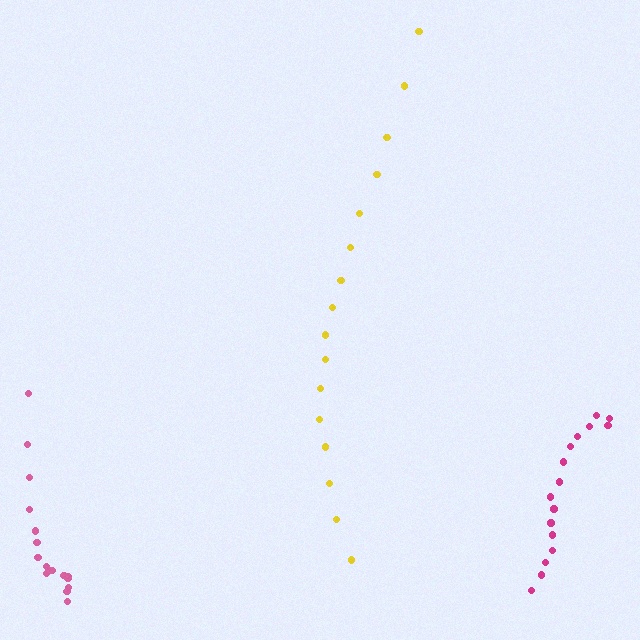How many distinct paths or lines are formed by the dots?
There are 3 distinct paths.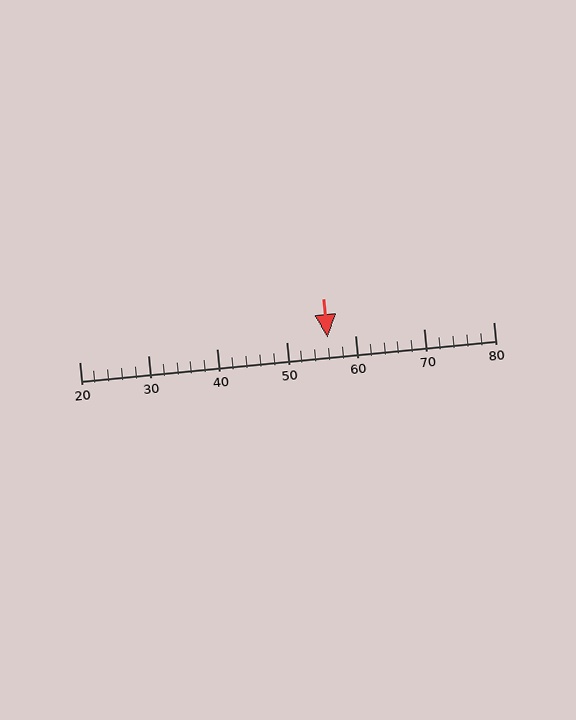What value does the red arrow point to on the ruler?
The red arrow points to approximately 56.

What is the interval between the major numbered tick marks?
The major tick marks are spaced 10 units apart.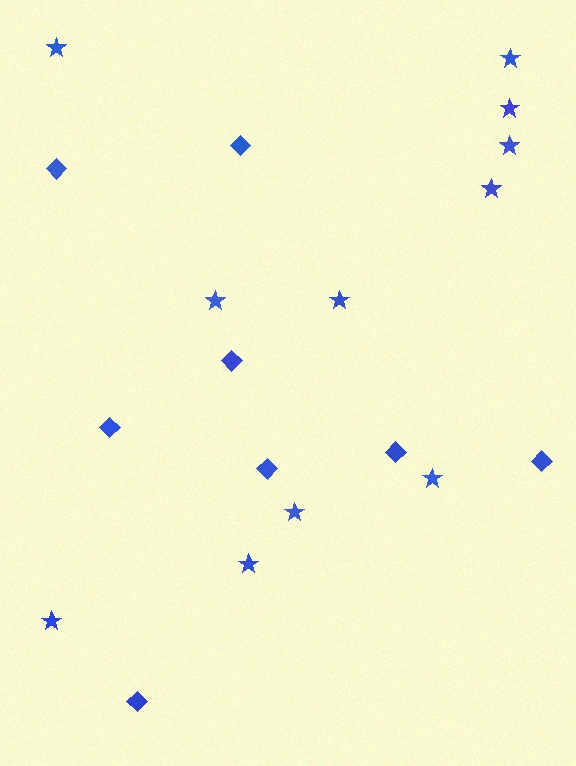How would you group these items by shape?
There are 2 groups: one group of stars (11) and one group of diamonds (8).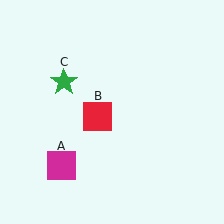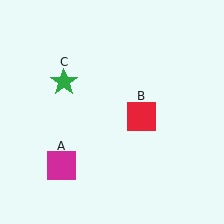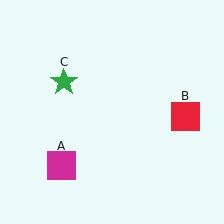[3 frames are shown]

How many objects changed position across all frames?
1 object changed position: red square (object B).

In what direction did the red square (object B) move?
The red square (object B) moved right.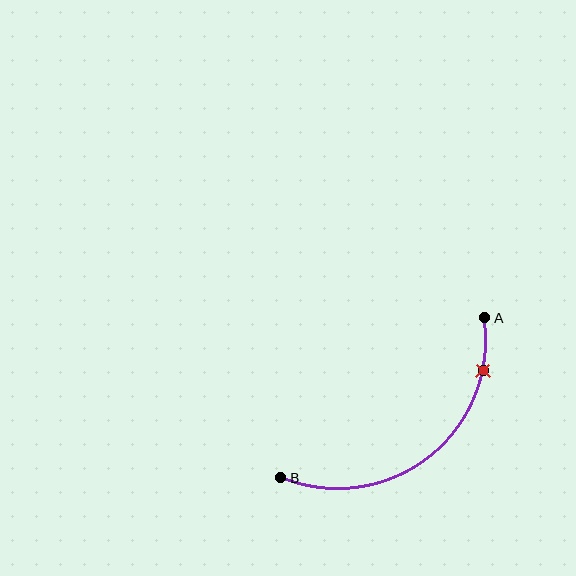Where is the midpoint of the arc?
The arc midpoint is the point on the curve farthest from the straight line joining A and B. It sits below and to the right of that line.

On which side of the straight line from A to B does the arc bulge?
The arc bulges below and to the right of the straight line connecting A and B.